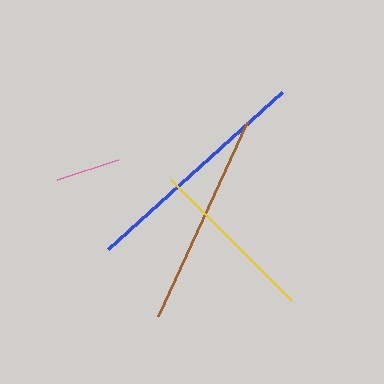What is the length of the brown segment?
The brown segment is approximately 213 pixels long.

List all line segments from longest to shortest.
From longest to shortest: blue, brown, yellow, pink.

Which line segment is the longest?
The blue line is the longest at approximately 234 pixels.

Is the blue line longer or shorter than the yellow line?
The blue line is longer than the yellow line.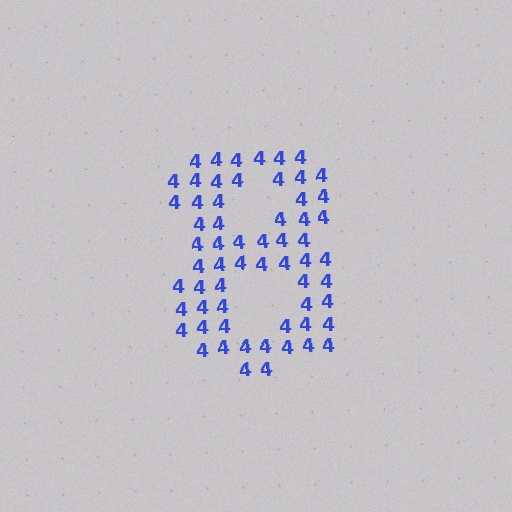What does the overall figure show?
The overall figure shows the digit 8.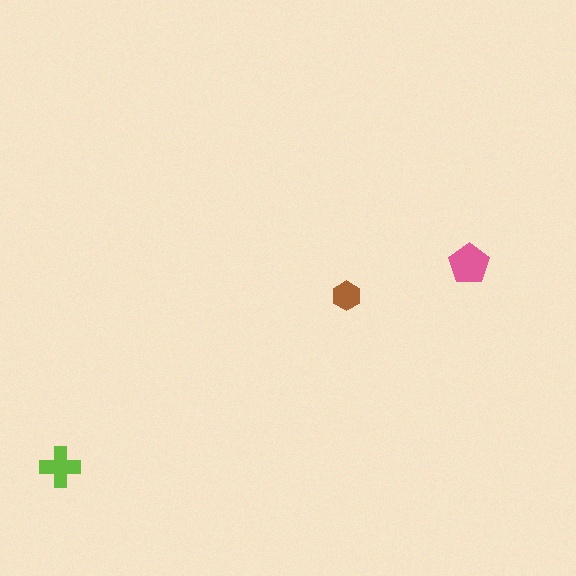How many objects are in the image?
There are 3 objects in the image.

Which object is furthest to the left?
The lime cross is leftmost.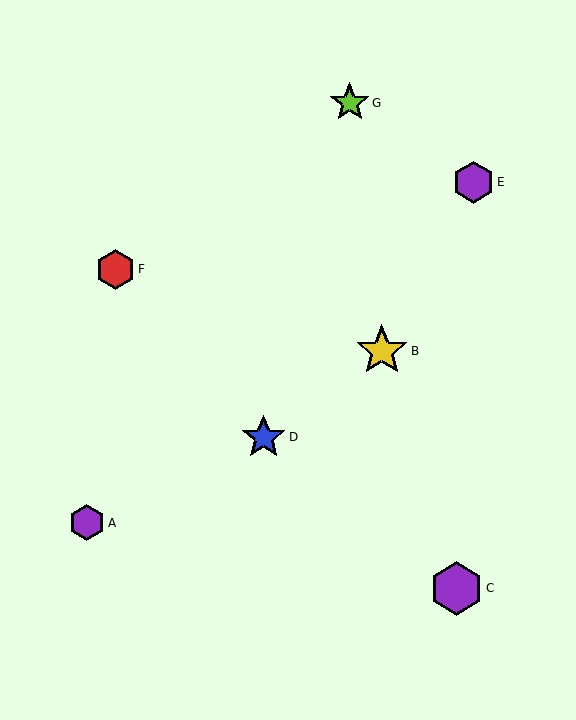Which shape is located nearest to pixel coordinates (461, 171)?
The purple hexagon (labeled E) at (473, 182) is nearest to that location.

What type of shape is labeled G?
Shape G is a lime star.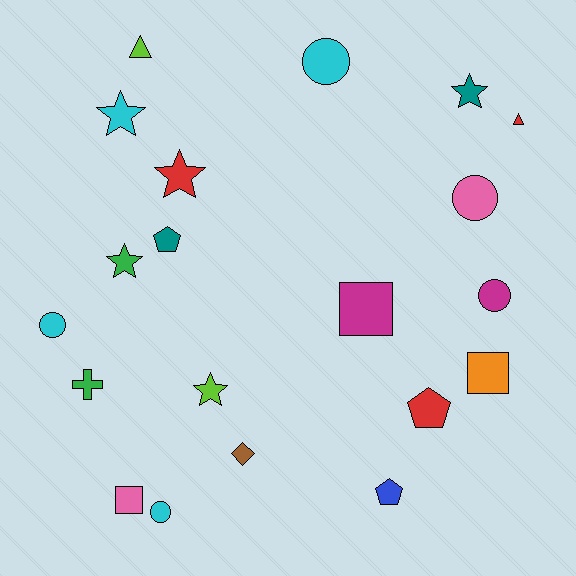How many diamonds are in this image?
There is 1 diamond.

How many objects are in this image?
There are 20 objects.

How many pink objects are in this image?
There are 2 pink objects.